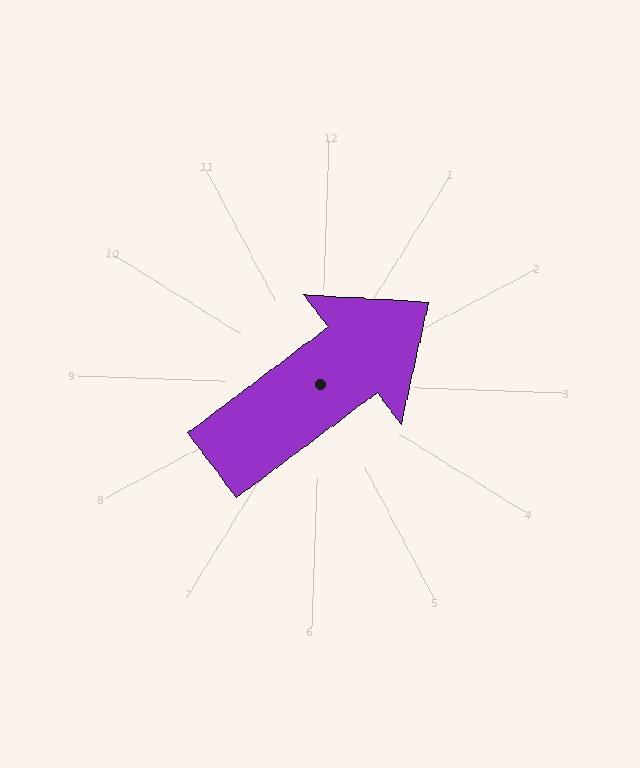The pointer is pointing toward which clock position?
Roughly 2 o'clock.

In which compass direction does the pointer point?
Northeast.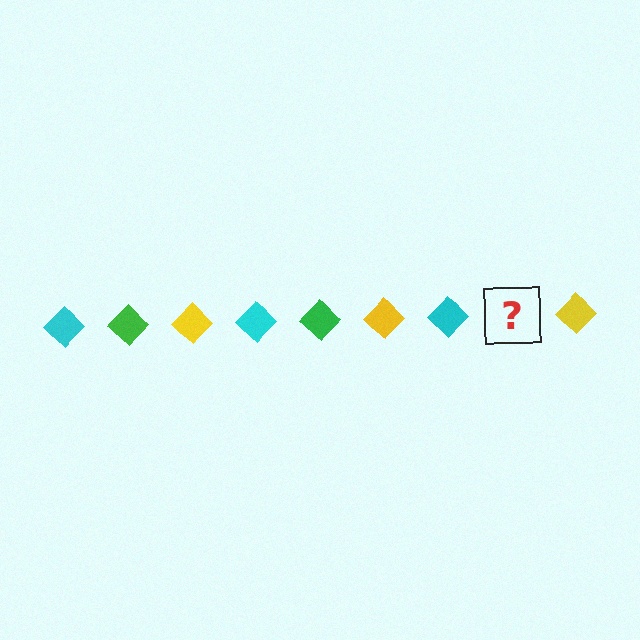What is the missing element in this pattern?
The missing element is a green diamond.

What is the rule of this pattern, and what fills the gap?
The rule is that the pattern cycles through cyan, green, yellow diamonds. The gap should be filled with a green diamond.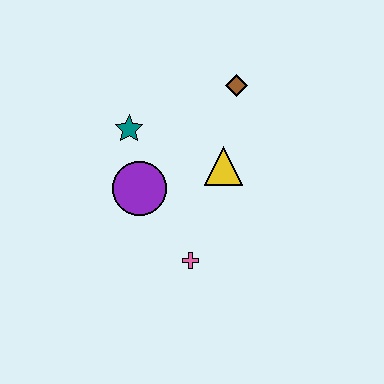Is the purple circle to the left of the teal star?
No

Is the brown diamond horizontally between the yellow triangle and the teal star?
No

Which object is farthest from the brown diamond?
The pink cross is farthest from the brown diamond.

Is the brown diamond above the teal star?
Yes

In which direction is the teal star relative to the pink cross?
The teal star is above the pink cross.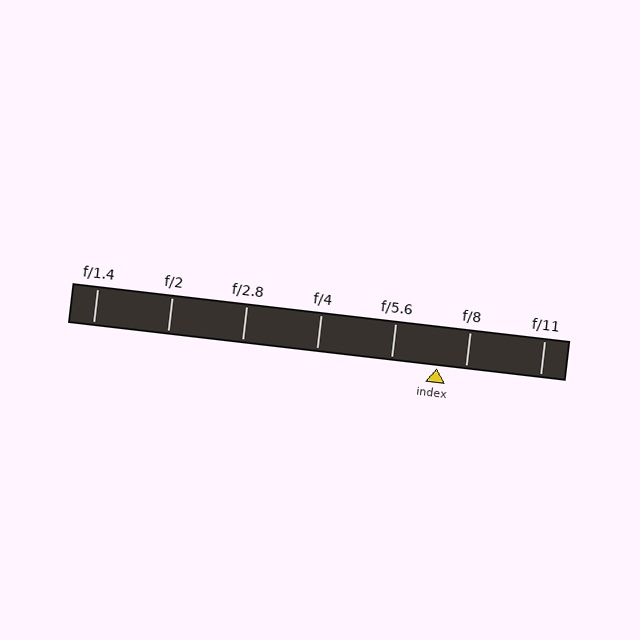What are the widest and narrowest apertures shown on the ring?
The widest aperture shown is f/1.4 and the narrowest is f/11.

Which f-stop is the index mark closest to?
The index mark is closest to f/8.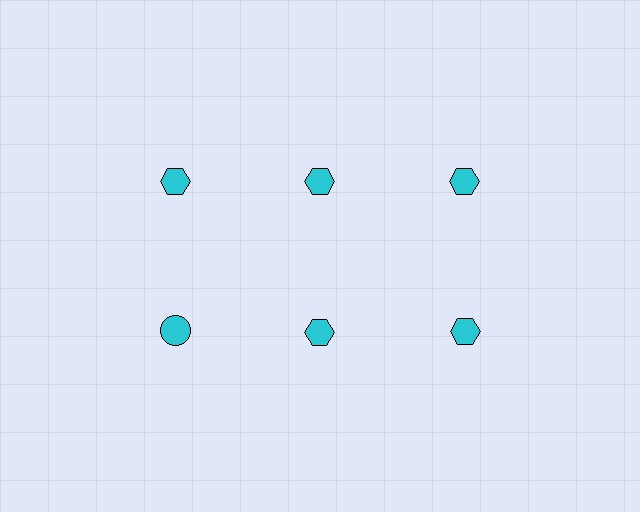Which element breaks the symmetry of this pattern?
The cyan circle in the second row, leftmost column breaks the symmetry. All other shapes are cyan hexagons.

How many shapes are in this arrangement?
There are 6 shapes arranged in a grid pattern.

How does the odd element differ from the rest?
It has a different shape: circle instead of hexagon.